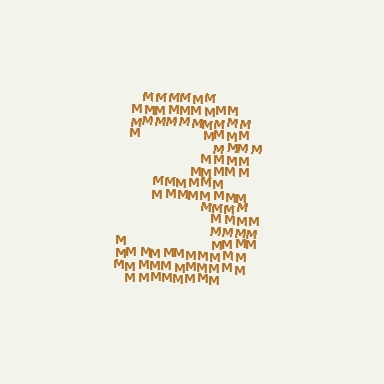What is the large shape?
The large shape is the digit 3.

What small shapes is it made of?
It is made of small letter M's.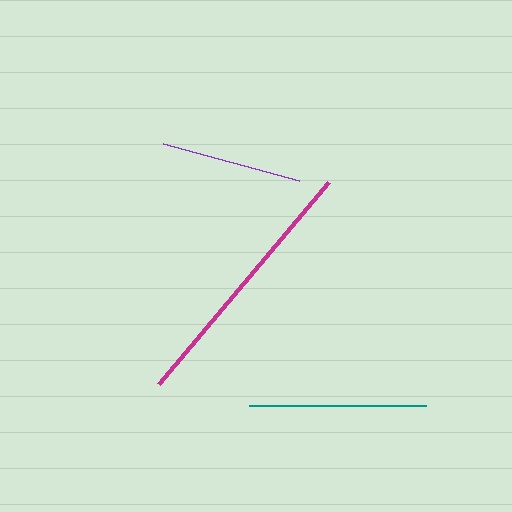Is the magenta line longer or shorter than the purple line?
The magenta line is longer than the purple line.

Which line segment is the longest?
The magenta line is the longest at approximately 263 pixels.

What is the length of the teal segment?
The teal segment is approximately 177 pixels long.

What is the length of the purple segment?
The purple segment is approximately 140 pixels long.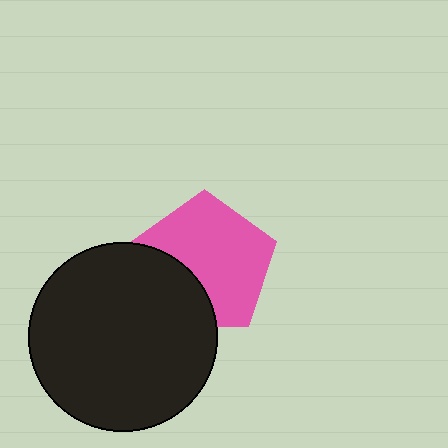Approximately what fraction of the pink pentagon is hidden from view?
Roughly 31% of the pink pentagon is hidden behind the black circle.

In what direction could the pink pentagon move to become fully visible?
The pink pentagon could move toward the upper-right. That would shift it out from behind the black circle entirely.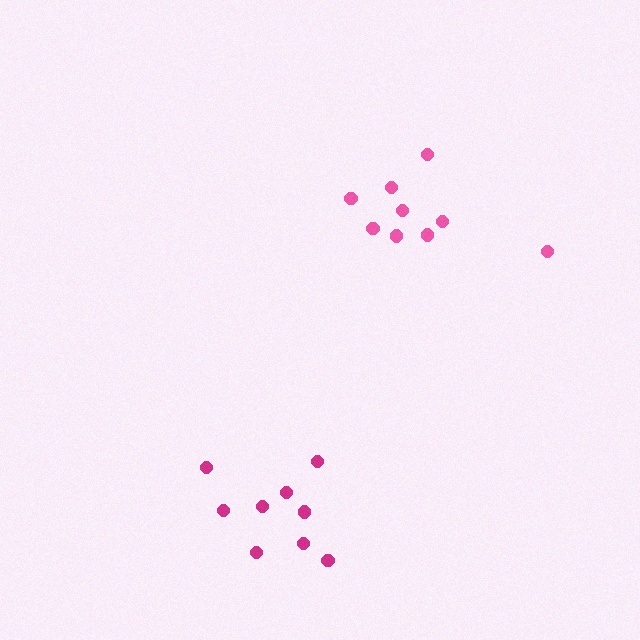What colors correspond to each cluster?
The clusters are colored: pink, magenta.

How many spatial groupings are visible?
There are 2 spatial groupings.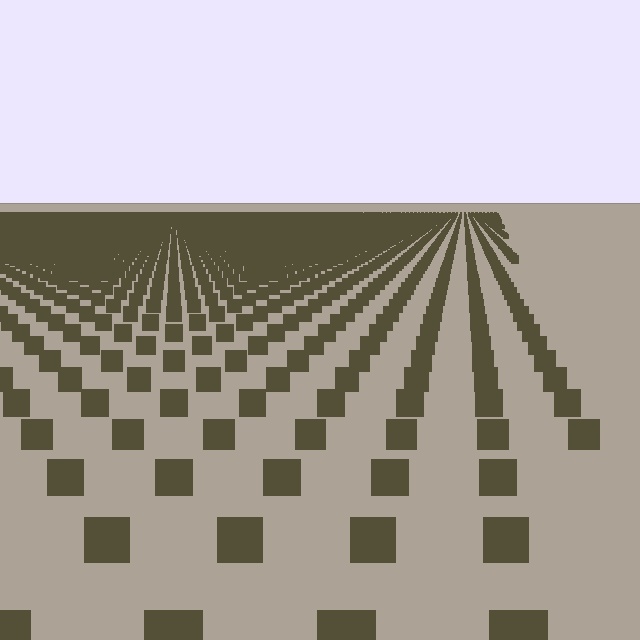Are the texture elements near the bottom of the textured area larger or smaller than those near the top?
Larger. Near the bottom, elements are closer to the viewer and appear at a bigger on-screen size.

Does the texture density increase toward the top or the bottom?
Density increases toward the top.